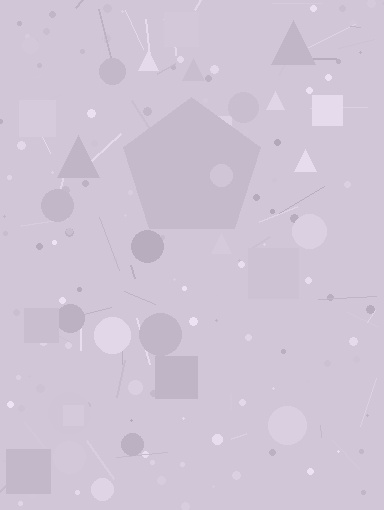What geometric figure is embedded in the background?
A pentagon is embedded in the background.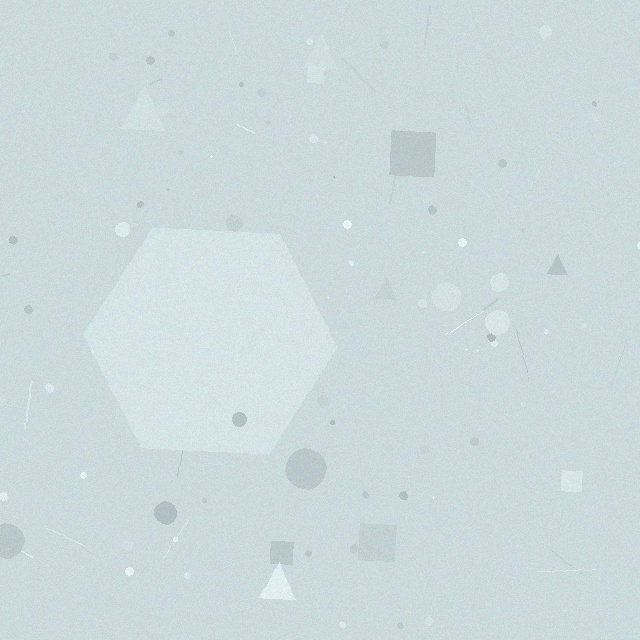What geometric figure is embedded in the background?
A hexagon is embedded in the background.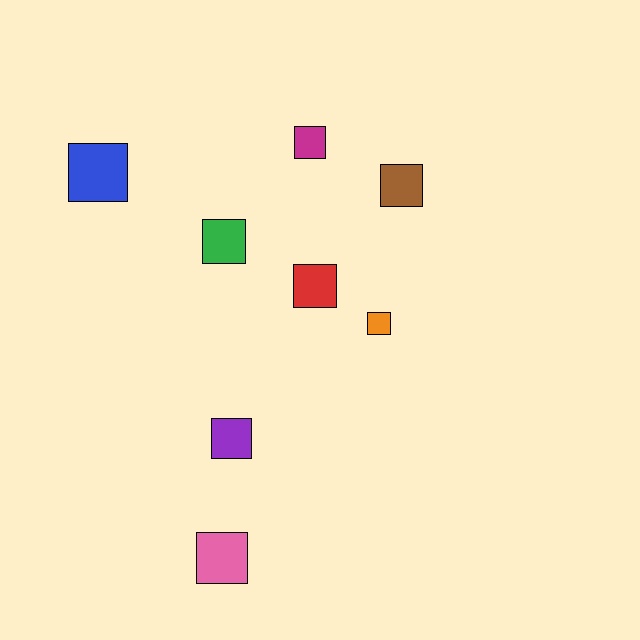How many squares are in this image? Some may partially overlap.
There are 8 squares.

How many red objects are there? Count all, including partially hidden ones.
There is 1 red object.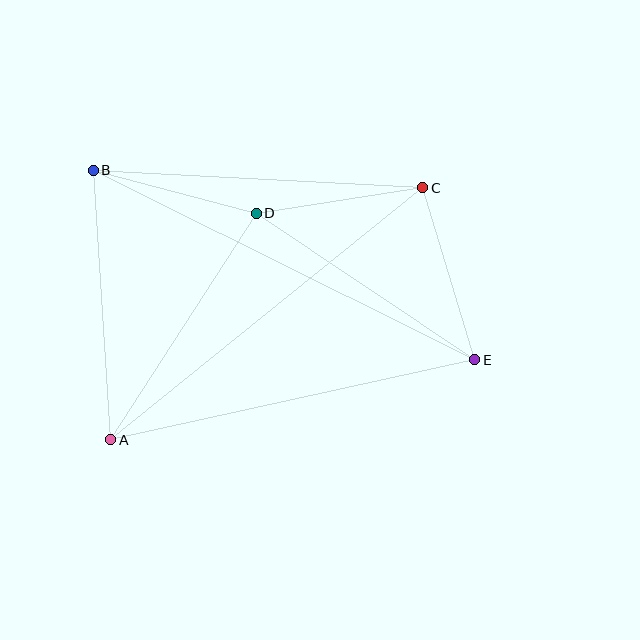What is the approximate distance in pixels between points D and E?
The distance between D and E is approximately 263 pixels.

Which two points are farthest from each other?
Points B and E are farthest from each other.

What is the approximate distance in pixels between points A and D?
The distance between A and D is approximately 269 pixels.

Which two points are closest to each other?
Points C and D are closest to each other.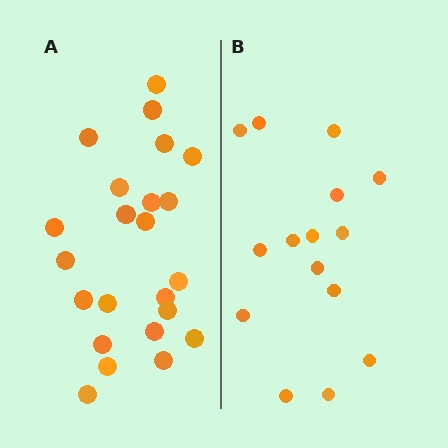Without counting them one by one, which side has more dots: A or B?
Region A (the left region) has more dots.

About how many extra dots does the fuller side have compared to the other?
Region A has roughly 8 or so more dots than region B.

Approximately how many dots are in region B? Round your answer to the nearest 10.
About 20 dots. (The exact count is 15, which rounds to 20.)